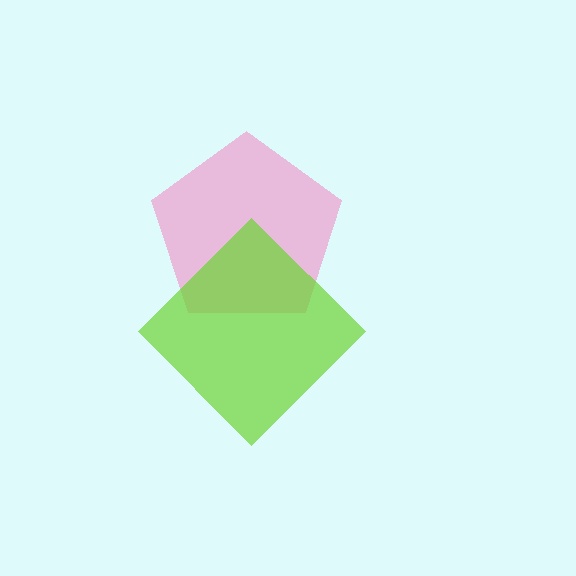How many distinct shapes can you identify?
There are 2 distinct shapes: a pink pentagon, a lime diamond.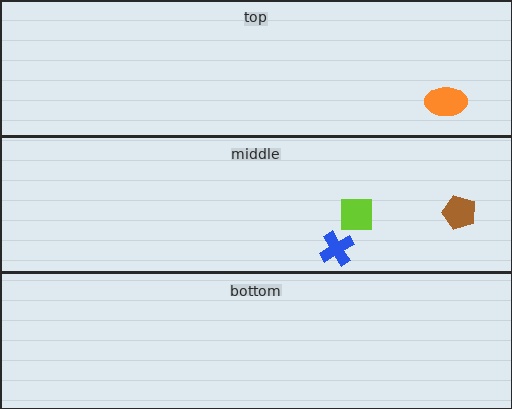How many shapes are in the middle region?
3.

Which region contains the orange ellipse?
The top region.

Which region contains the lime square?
The middle region.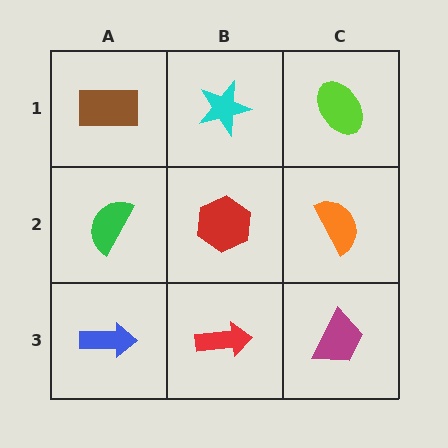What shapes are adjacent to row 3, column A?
A green semicircle (row 2, column A), a red arrow (row 3, column B).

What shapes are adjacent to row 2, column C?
A lime ellipse (row 1, column C), a magenta trapezoid (row 3, column C), a red hexagon (row 2, column B).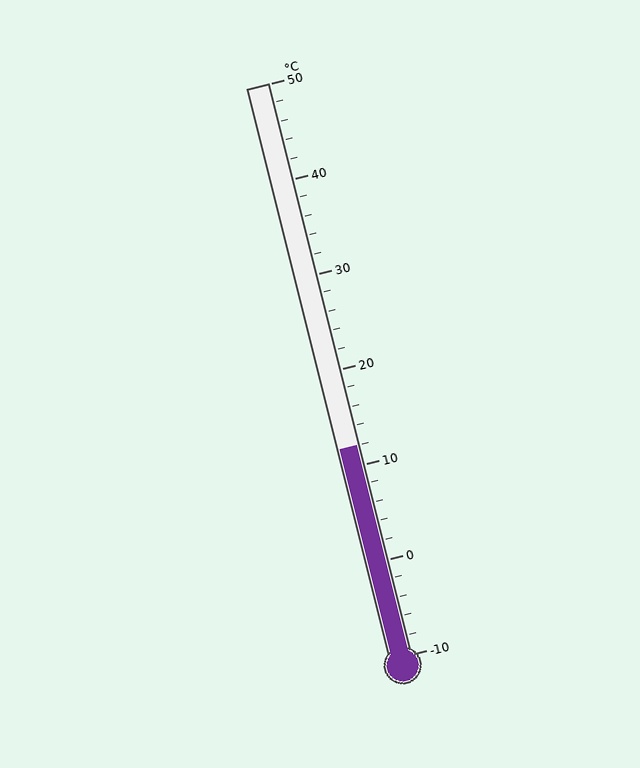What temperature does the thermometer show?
The thermometer shows approximately 12°C.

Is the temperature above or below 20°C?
The temperature is below 20°C.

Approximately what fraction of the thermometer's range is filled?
The thermometer is filled to approximately 35% of its range.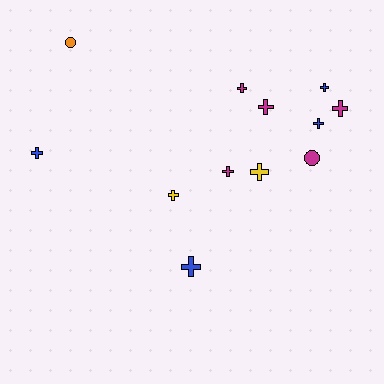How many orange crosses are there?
There are no orange crosses.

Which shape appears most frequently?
Cross, with 10 objects.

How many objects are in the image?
There are 12 objects.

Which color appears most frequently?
Magenta, with 5 objects.